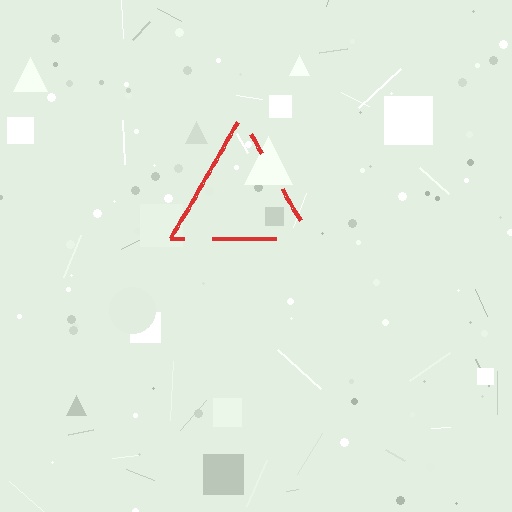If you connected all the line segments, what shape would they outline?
They would outline a triangle.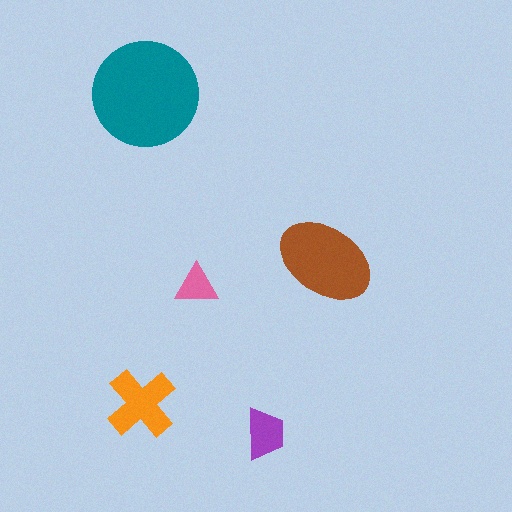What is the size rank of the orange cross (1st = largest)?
3rd.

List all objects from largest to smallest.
The teal circle, the brown ellipse, the orange cross, the purple trapezoid, the pink triangle.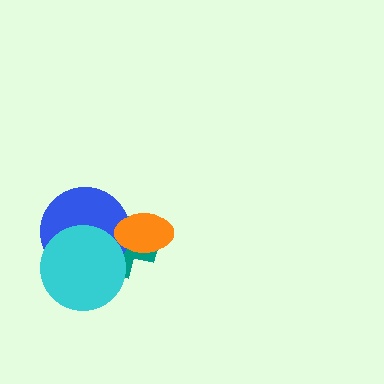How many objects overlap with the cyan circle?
2 objects overlap with the cyan circle.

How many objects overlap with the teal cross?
3 objects overlap with the teal cross.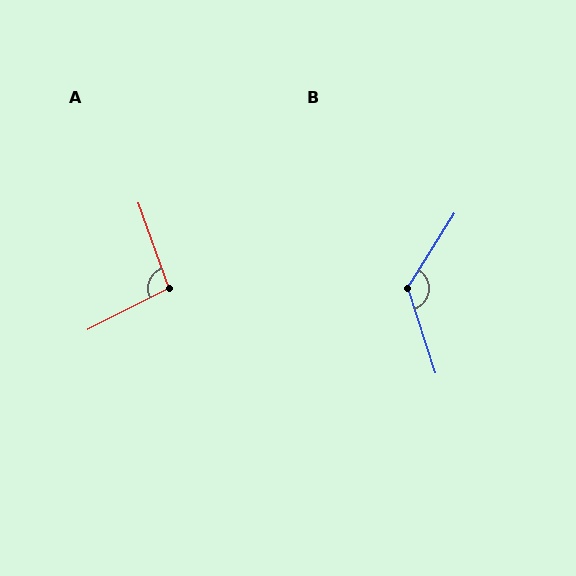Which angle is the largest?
B, at approximately 130 degrees.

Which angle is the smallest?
A, at approximately 98 degrees.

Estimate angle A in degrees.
Approximately 98 degrees.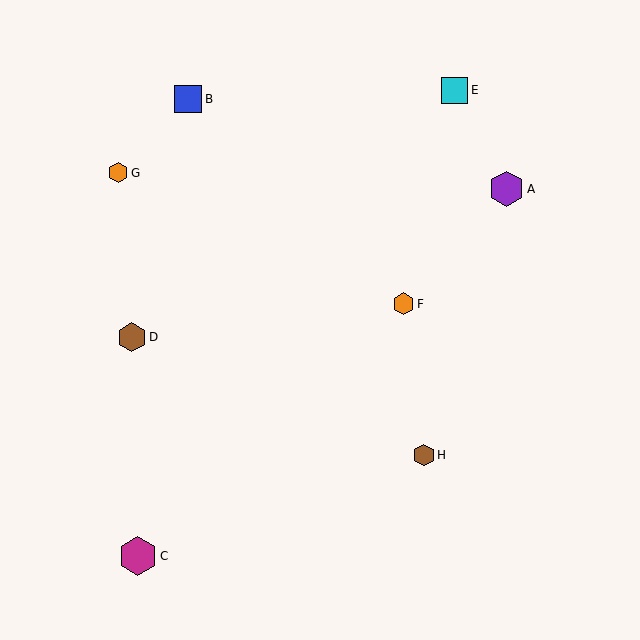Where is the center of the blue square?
The center of the blue square is at (188, 99).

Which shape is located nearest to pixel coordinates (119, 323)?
The brown hexagon (labeled D) at (132, 337) is nearest to that location.